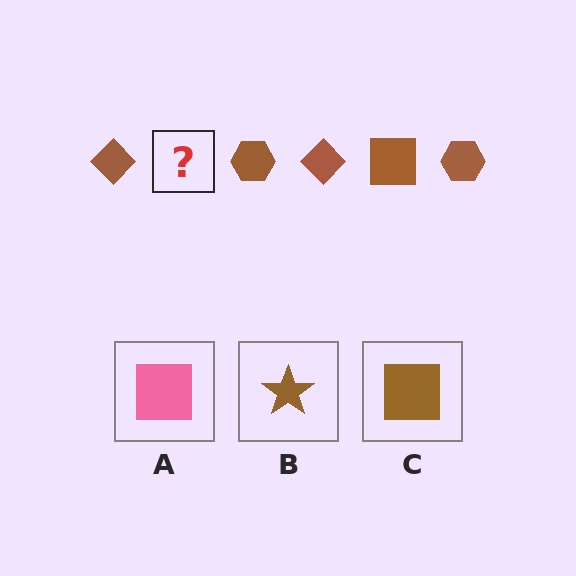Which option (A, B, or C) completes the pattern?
C.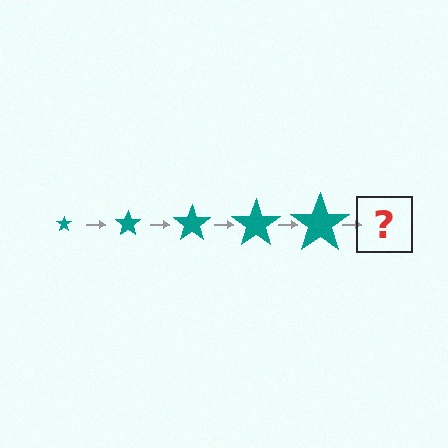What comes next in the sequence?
The next element should be a teal star, larger than the previous one.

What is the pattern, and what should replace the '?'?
The pattern is that the star gets progressively larger each step. The '?' should be a teal star, larger than the previous one.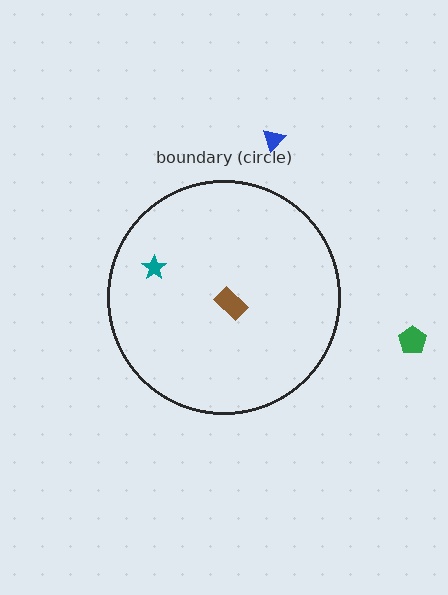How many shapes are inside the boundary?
2 inside, 2 outside.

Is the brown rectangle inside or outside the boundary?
Inside.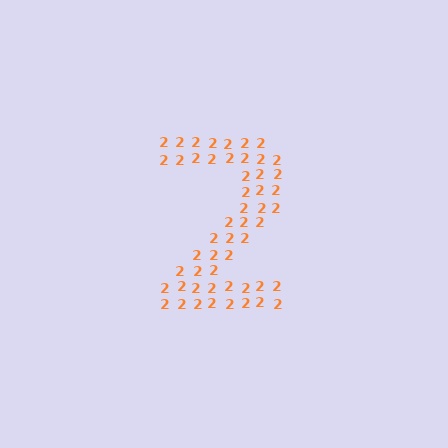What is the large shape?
The large shape is the digit 2.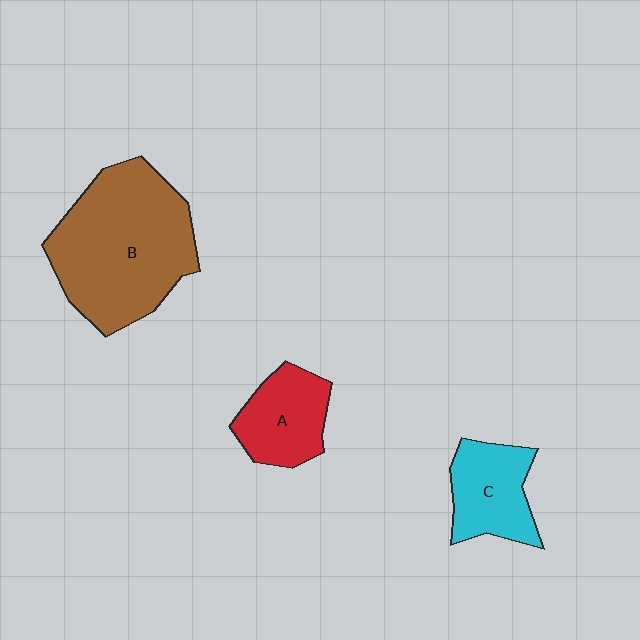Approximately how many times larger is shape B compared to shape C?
Approximately 2.3 times.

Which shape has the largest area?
Shape B (brown).